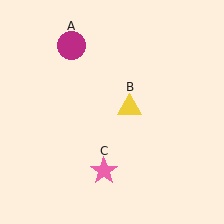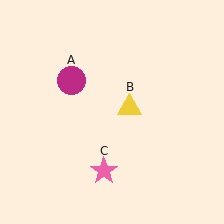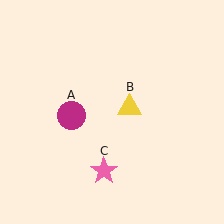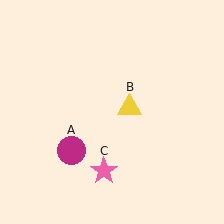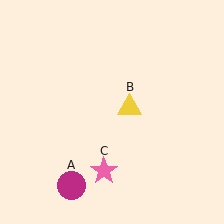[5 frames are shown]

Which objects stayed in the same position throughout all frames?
Yellow triangle (object B) and pink star (object C) remained stationary.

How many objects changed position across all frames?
1 object changed position: magenta circle (object A).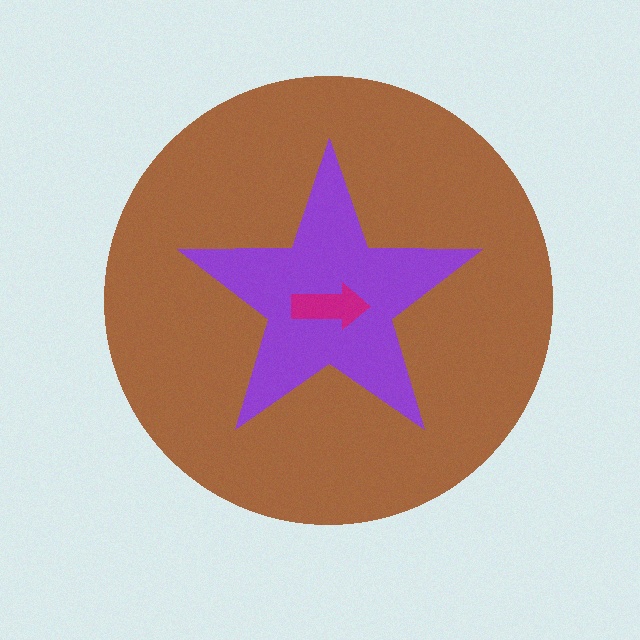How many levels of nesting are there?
3.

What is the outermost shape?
The brown circle.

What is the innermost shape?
The magenta arrow.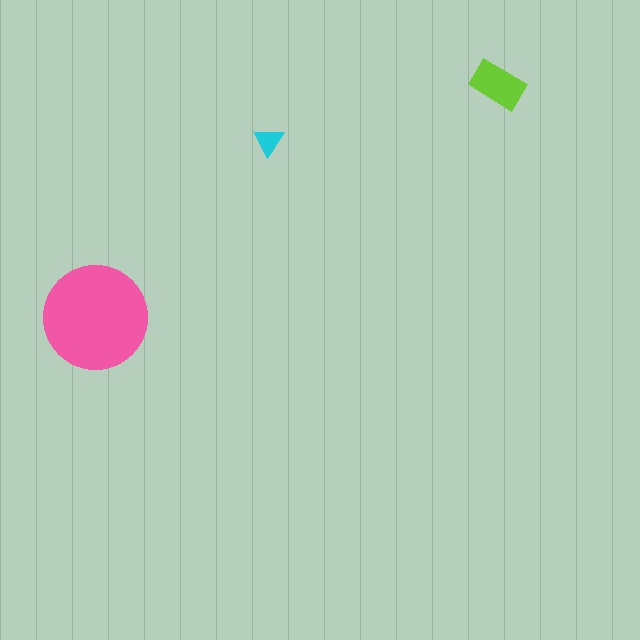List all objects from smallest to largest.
The cyan triangle, the lime rectangle, the pink circle.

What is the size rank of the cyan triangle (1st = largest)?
3rd.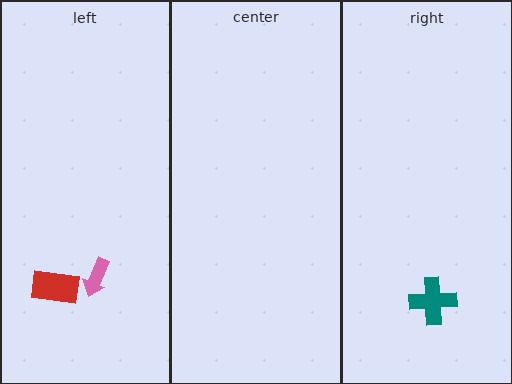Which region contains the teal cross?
The right region.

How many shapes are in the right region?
1.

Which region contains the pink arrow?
The left region.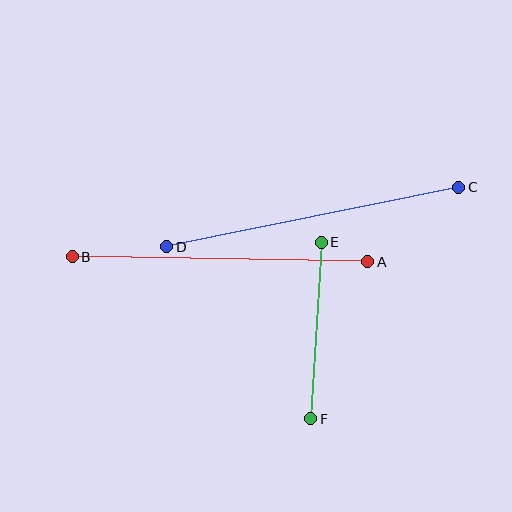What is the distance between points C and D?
The distance is approximately 298 pixels.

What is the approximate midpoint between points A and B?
The midpoint is at approximately (220, 259) pixels.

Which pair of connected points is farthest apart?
Points C and D are farthest apart.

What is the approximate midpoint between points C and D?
The midpoint is at approximately (312, 217) pixels.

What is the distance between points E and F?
The distance is approximately 177 pixels.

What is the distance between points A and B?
The distance is approximately 295 pixels.